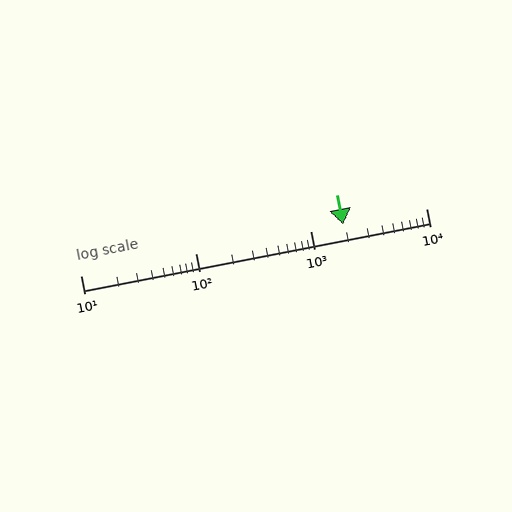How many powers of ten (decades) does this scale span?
The scale spans 3 decades, from 10 to 10000.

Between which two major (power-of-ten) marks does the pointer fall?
The pointer is between 1000 and 10000.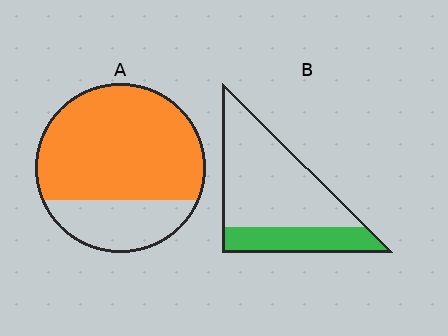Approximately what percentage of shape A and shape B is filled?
A is approximately 75% and B is approximately 30%.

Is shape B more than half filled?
No.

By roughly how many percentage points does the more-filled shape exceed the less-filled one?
By roughly 45 percentage points (A over B).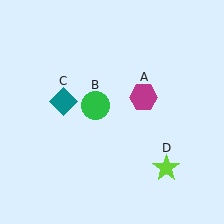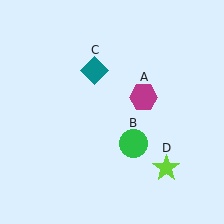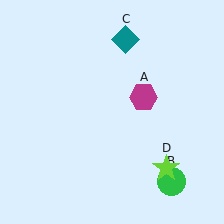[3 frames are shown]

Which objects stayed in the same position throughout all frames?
Magenta hexagon (object A) and lime star (object D) remained stationary.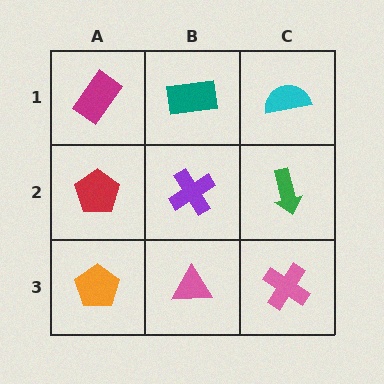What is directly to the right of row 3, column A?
A pink triangle.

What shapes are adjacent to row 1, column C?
A green arrow (row 2, column C), a teal rectangle (row 1, column B).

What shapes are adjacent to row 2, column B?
A teal rectangle (row 1, column B), a pink triangle (row 3, column B), a red pentagon (row 2, column A), a green arrow (row 2, column C).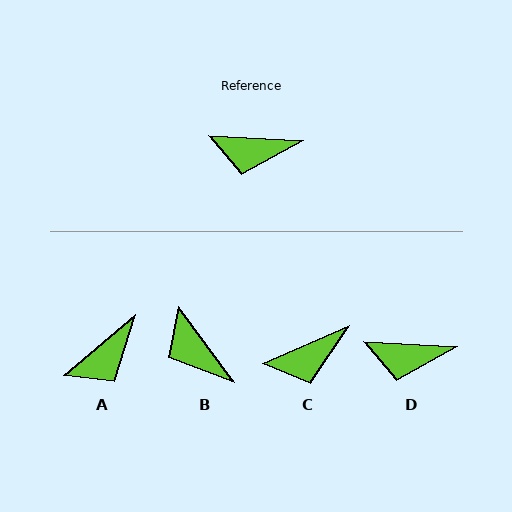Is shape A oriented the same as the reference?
No, it is off by about 43 degrees.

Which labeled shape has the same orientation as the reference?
D.